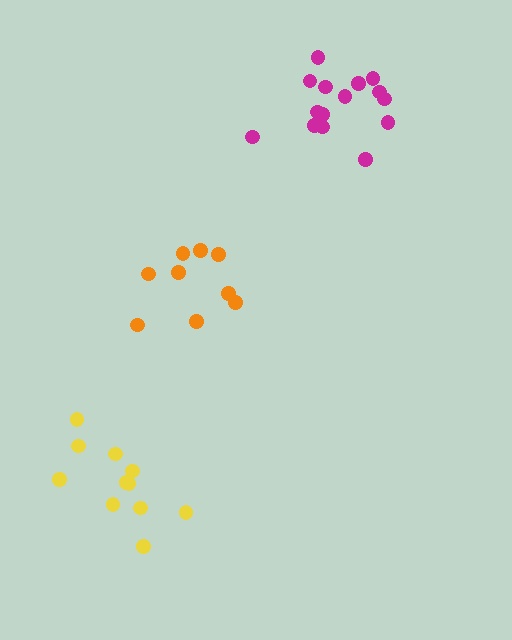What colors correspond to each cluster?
The clusters are colored: orange, yellow, magenta.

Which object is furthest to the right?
The magenta cluster is rightmost.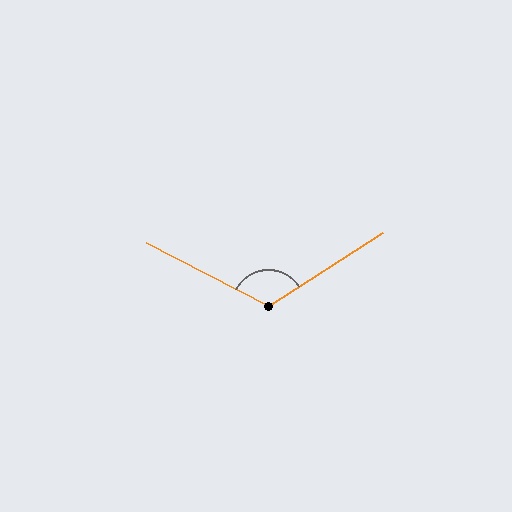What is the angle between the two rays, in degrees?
Approximately 120 degrees.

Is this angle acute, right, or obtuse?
It is obtuse.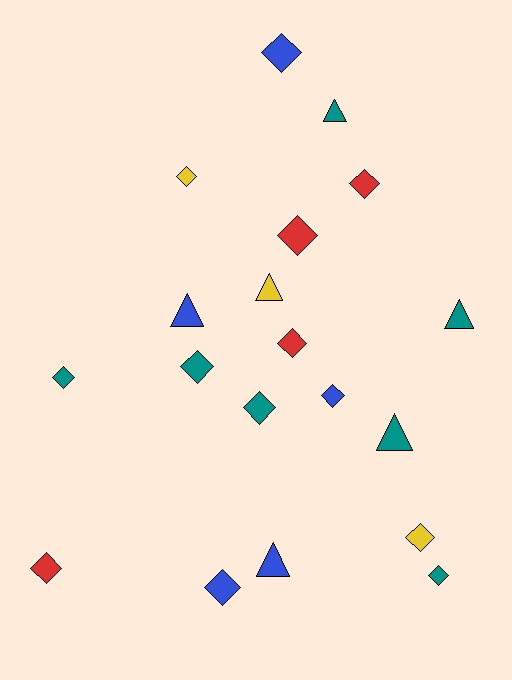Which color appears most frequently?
Teal, with 7 objects.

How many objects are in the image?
There are 19 objects.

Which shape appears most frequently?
Diamond, with 13 objects.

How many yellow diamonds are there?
There are 2 yellow diamonds.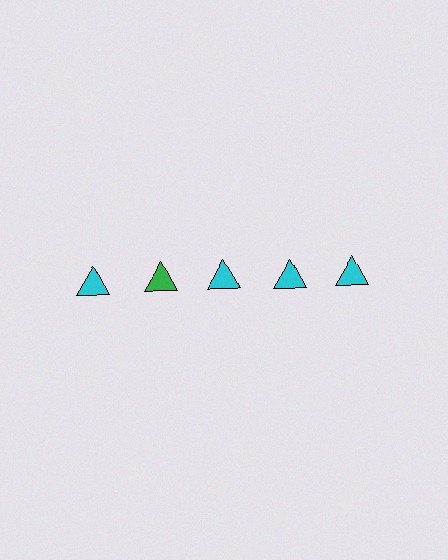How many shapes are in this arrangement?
There are 5 shapes arranged in a grid pattern.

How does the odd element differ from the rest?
It has a different color: green instead of cyan.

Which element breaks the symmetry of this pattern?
The green triangle in the top row, second from left column breaks the symmetry. All other shapes are cyan triangles.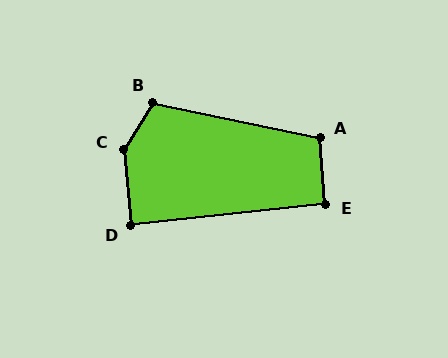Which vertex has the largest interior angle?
C, at approximately 143 degrees.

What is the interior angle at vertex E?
Approximately 92 degrees (approximately right).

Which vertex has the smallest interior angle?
D, at approximately 89 degrees.